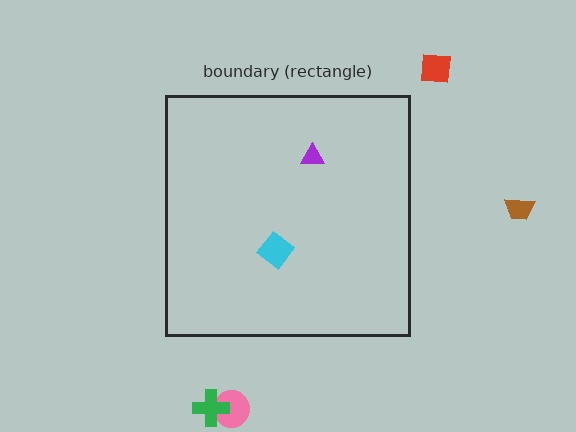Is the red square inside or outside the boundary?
Outside.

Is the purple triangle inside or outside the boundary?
Inside.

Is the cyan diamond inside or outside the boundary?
Inside.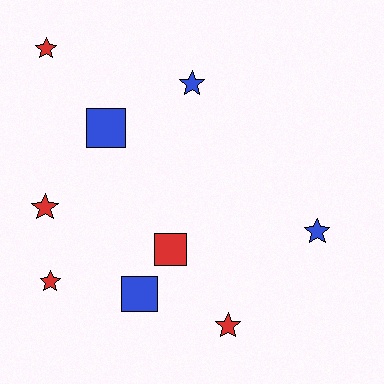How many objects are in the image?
There are 9 objects.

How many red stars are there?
There are 4 red stars.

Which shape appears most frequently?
Star, with 6 objects.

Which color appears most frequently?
Red, with 5 objects.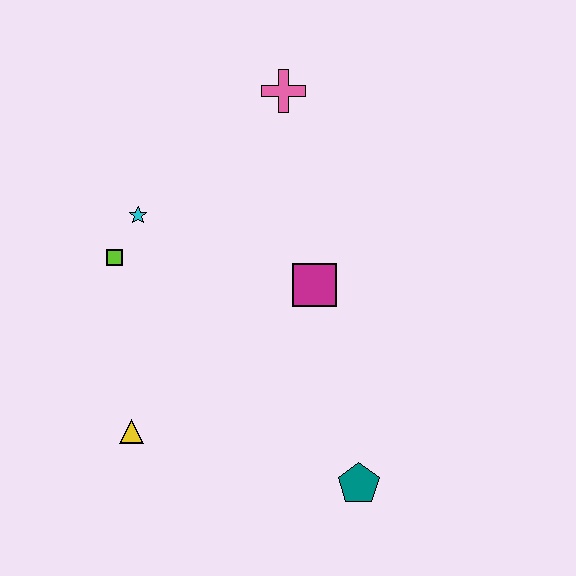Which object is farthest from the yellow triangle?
The pink cross is farthest from the yellow triangle.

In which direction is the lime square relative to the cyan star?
The lime square is below the cyan star.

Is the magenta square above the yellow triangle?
Yes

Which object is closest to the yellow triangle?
The lime square is closest to the yellow triangle.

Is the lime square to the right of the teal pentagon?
No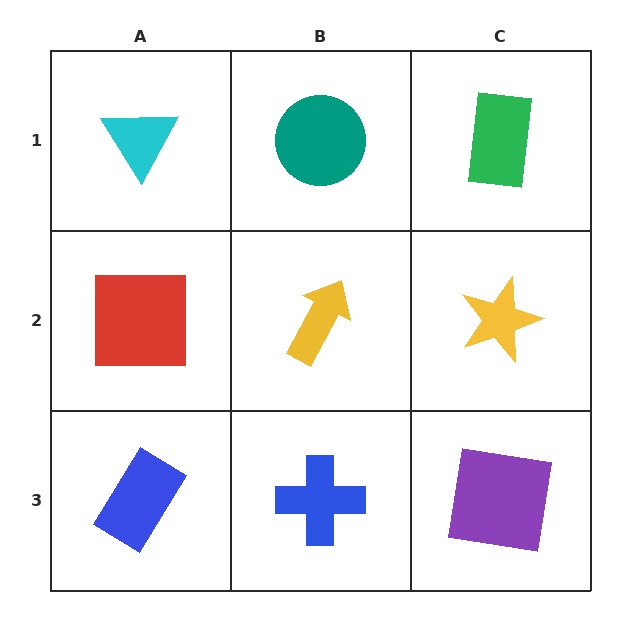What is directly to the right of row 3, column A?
A blue cross.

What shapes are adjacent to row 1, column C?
A yellow star (row 2, column C), a teal circle (row 1, column B).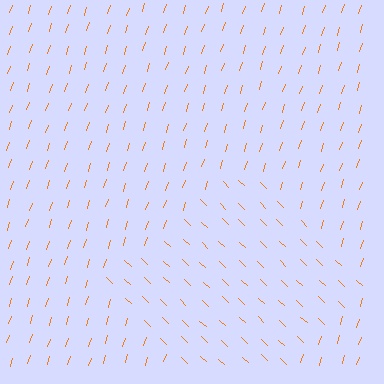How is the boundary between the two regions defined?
The boundary is defined purely by a change in line orientation (approximately 65 degrees difference). All lines are the same color and thickness.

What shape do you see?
I see a diamond.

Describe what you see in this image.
The image is filled with small orange line segments. A diamond region in the image has lines oriented differently from the surrounding lines, creating a visible texture boundary.